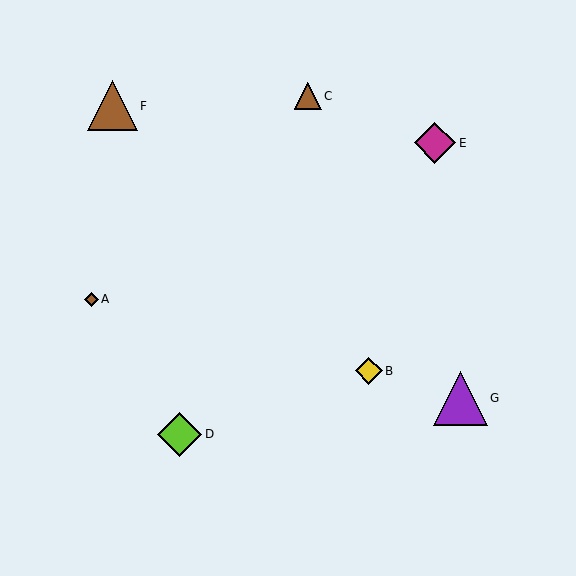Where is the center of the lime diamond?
The center of the lime diamond is at (179, 434).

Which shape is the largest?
The purple triangle (labeled G) is the largest.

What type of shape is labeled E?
Shape E is a magenta diamond.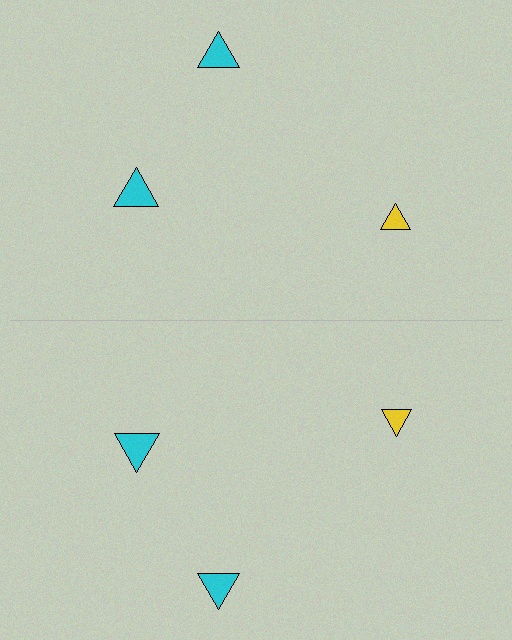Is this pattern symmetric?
Yes, this pattern has bilateral (reflection) symmetry.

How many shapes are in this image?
There are 6 shapes in this image.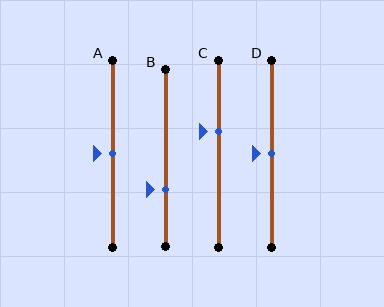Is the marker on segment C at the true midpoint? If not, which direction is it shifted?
No, the marker on segment C is shifted upward by about 12% of the segment length.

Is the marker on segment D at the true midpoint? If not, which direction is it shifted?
Yes, the marker on segment D is at the true midpoint.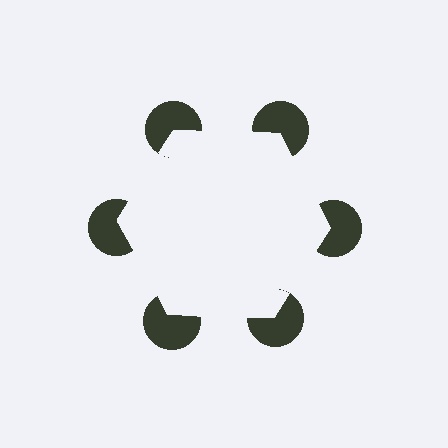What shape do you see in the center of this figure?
An illusory hexagon — its edges are inferred from the aligned wedge cuts in the pac-man discs, not physically drawn.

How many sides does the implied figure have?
6 sides.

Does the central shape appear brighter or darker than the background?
It typically appears slightly brighter than the background, even though no actual brightness change is drawn.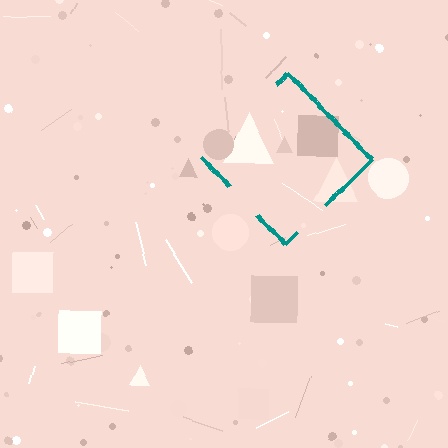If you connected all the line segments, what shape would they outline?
They would outline a diamond.